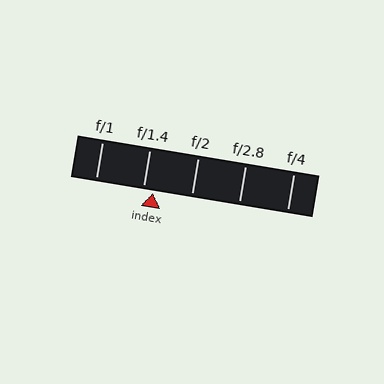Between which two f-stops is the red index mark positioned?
The index mark is between f/1.4 and f/2.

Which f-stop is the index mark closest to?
The index mark is closest to f/1.4.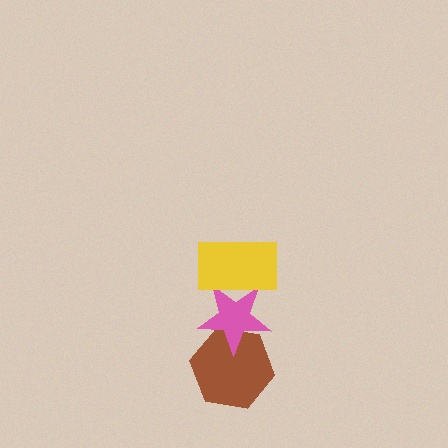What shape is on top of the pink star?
The yellow rectangle is on top of the pink star.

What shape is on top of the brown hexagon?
The pink star is on top of the brown hexagon.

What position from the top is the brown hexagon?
The brown hexagon is 3rd from the top.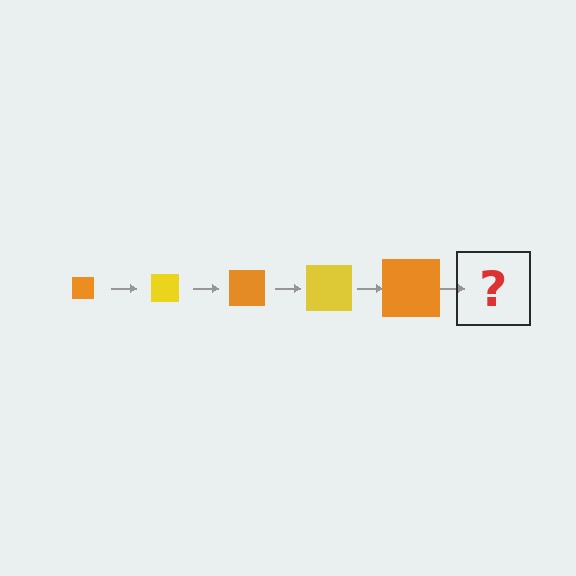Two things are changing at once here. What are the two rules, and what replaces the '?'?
The two rules are that the square grows larger each step and the color cycles through orange and yellow. The '?' should be a yellow square, larger than the previous one.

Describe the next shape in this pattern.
It should be a yellow square, larger than the previous one.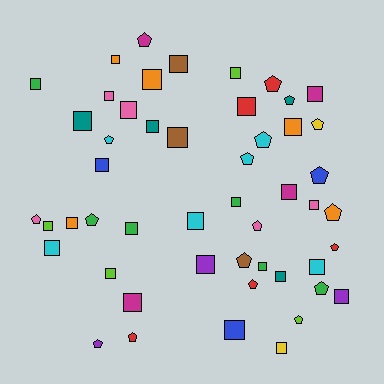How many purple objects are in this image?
There are 3 purple objects.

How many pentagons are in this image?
There are 19 pentagons.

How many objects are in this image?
There are 50 objects.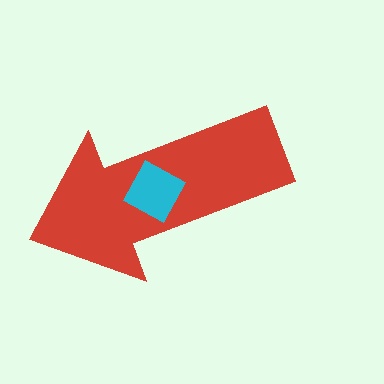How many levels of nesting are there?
2.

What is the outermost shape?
The red arrow.